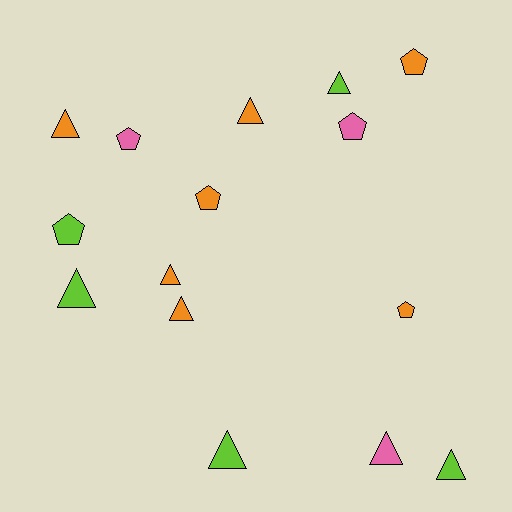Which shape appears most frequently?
Triangle, with 9 objects.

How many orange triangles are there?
There are 4 orange triangles.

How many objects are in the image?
There are 15 objects.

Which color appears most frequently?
Orange, with 7 objects.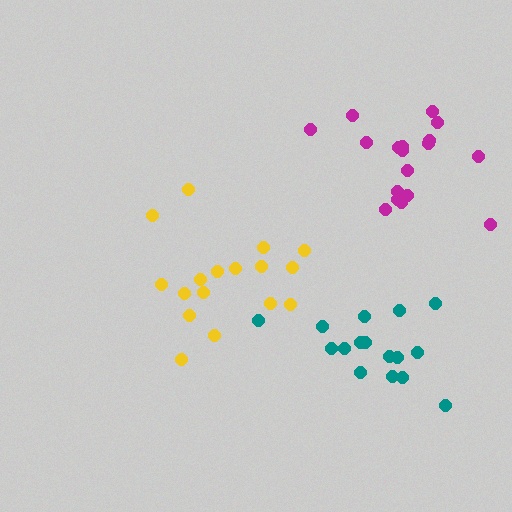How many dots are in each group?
Group 1: 17 dots, Group 2: 16 dots, Group 3: 18 dots (51 total).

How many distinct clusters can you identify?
There are 3 distinct clusters.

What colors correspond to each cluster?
The clusters are colored: yellow, teal, magenta.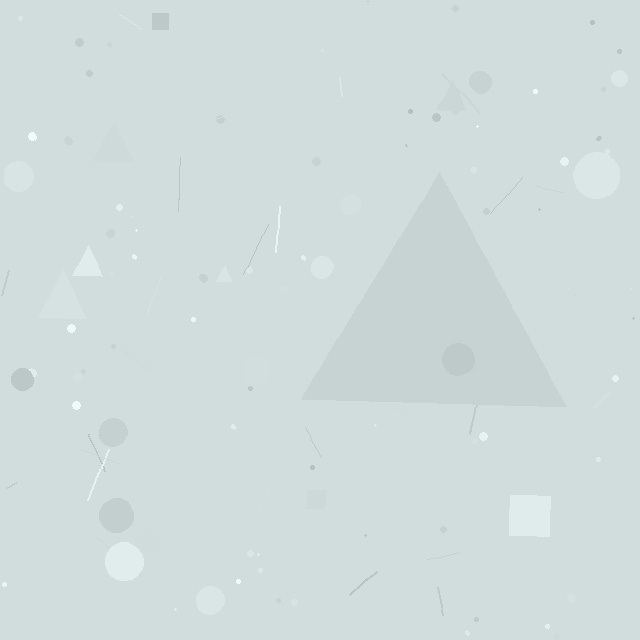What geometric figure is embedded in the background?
A triangle is embedded in the background.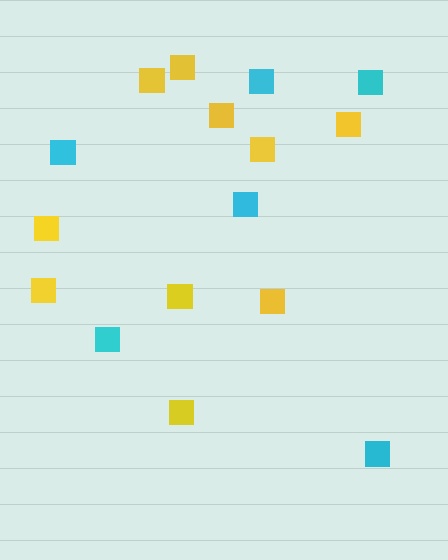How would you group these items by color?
There are 2 groups: one group of cyan squares (6) and one group of yellow squares (10).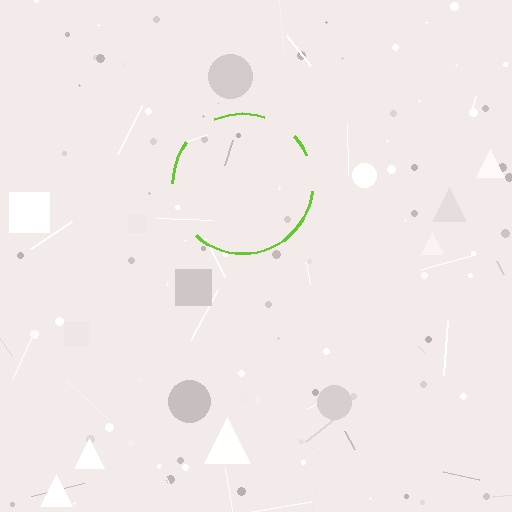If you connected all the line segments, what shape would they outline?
They would outline a circle.